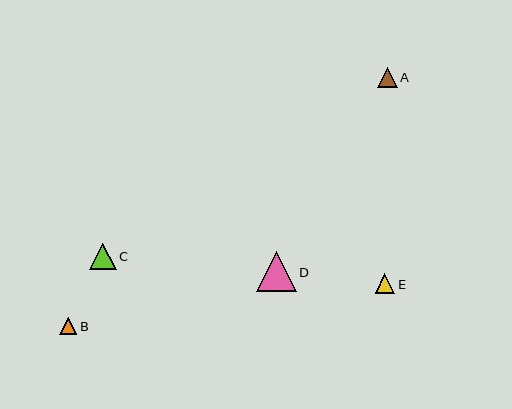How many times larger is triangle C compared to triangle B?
Triangle C is approximately 1.5 times the size of triangle B.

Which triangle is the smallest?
Triangle B is the smallest with a size of approximately 18 pixels.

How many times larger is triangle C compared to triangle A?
Triangle C is approximately 1.3 times the size of triangle A.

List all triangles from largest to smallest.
From largest to smallest: D, C, A, E, B.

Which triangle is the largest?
Triangle D is the largest with a size of approximately 40 pixels.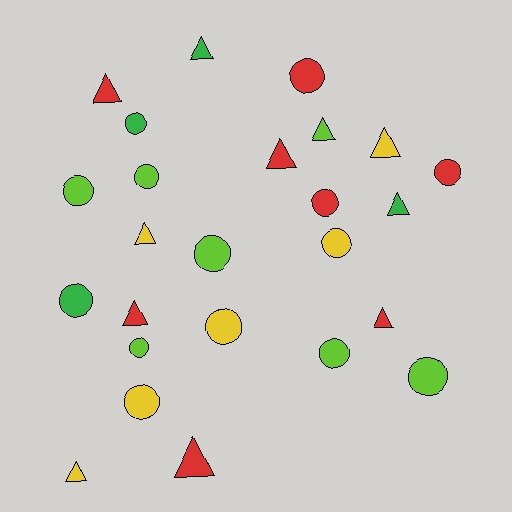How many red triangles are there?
There are 5 red triangles.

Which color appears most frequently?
Red, with 8 objects.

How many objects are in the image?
There are 25 objects.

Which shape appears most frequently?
Circle, with 14 objects.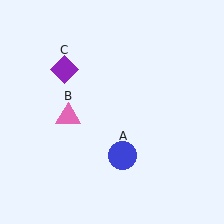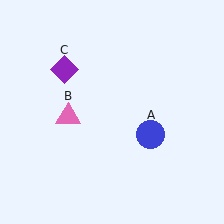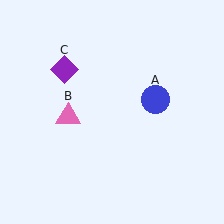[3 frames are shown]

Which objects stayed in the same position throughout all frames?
Pink triangle (object B) and purple diamond (object C) remained stationary.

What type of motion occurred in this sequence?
The blue circle (object A) rotated counterclockwise around the center of the scene.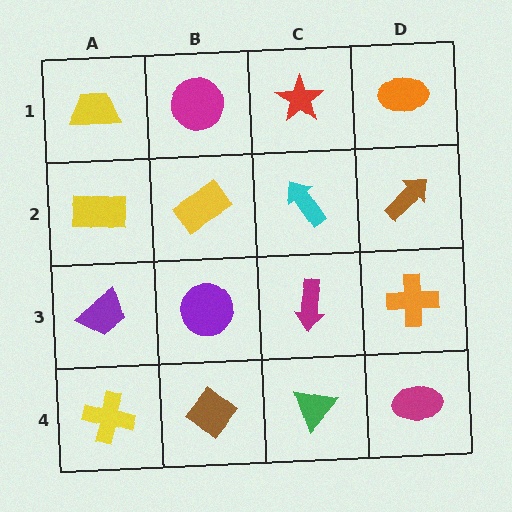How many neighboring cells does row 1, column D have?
2.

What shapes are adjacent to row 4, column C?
A magenta arrow (row 3, column C), a brown diamond (row 4, column B), a magenta ellipse (row 4, column D).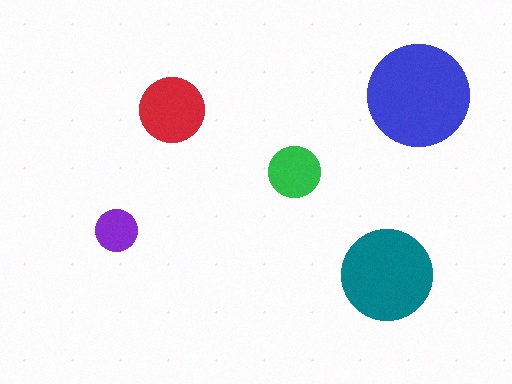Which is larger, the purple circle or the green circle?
The green one.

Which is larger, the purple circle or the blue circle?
The blue one.